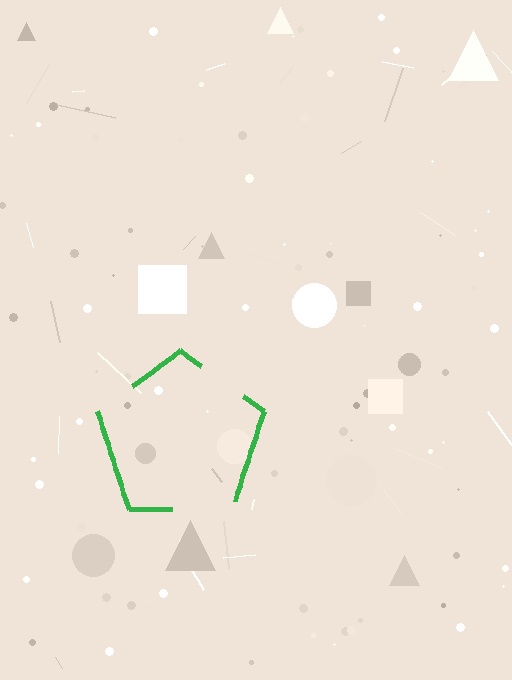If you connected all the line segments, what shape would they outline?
They would outline a pentagon.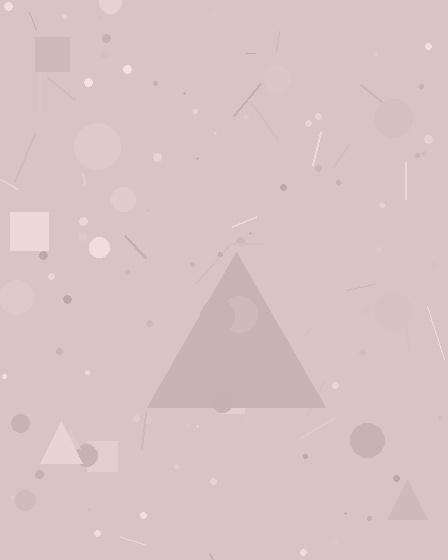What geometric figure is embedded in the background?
A triangle is embedded in the background.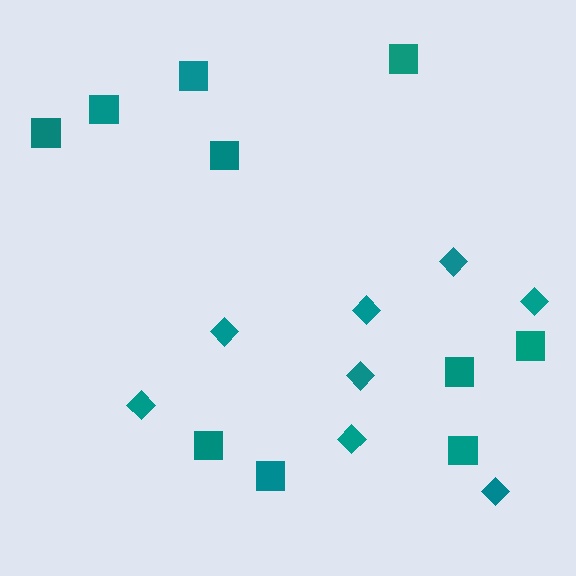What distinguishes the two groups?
There are 2 groups: one group of squares (10) and one group of diamonds (8).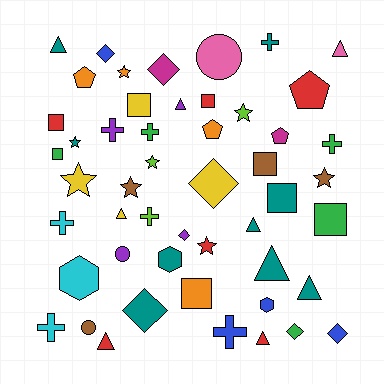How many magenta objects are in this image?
There are 2 magenta objects.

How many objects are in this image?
There are 50 objects.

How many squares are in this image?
There are 8 squares.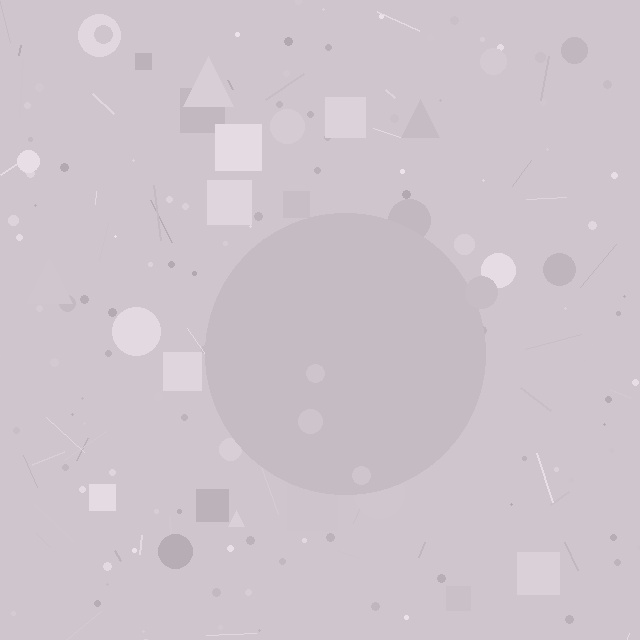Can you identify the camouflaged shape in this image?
The camouflaged shape is a circle.